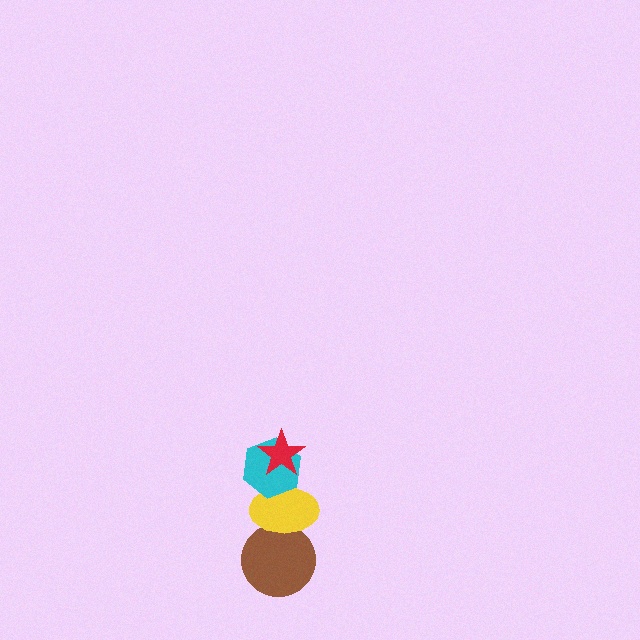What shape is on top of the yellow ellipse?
The cyan hexagon is on top of the yellow ellipse.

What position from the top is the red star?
The red star is 1st from the top.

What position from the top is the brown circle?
The brown circle is 4th from the top.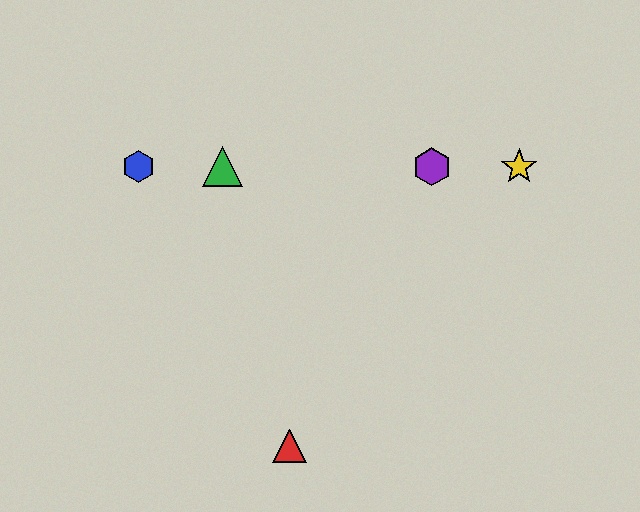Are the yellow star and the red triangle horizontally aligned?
No, the yellow star is at y≈167 and the red triangle is at y≈446.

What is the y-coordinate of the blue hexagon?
The blue hexagon is at y≈167.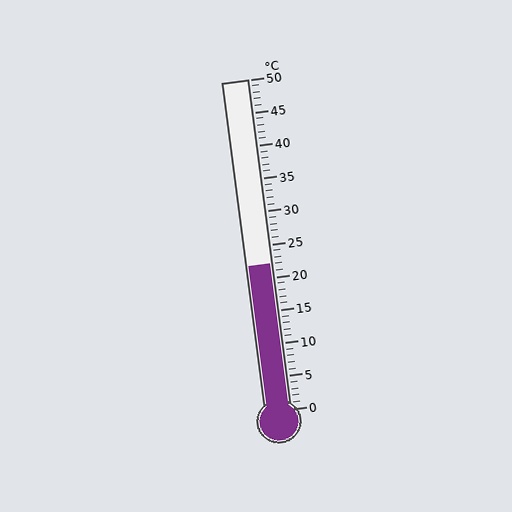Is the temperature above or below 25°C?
The temperature is below 25°C.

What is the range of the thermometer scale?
The thermometer scale ranges from 0°C to 50°C.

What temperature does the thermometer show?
The thermometer shows approximately 22°C.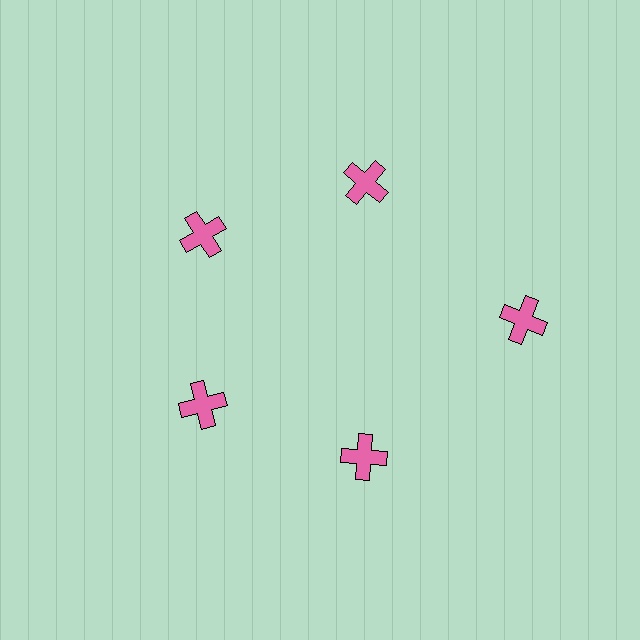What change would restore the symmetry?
The symmetry would be restored by moving it inward, back onto the ring so that all 5 crosses sit at equal angles and equal distance from the center.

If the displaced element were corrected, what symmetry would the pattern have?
It would have 5-fold rotational symmetry — the pattern would map onto itself every 72 degrees.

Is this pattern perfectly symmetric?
No. The 5 pink crosses are arranged in a ring, but one element near the 3 o'clock position is pushed outward from the center, breaking the 5-fold rotational symmetry.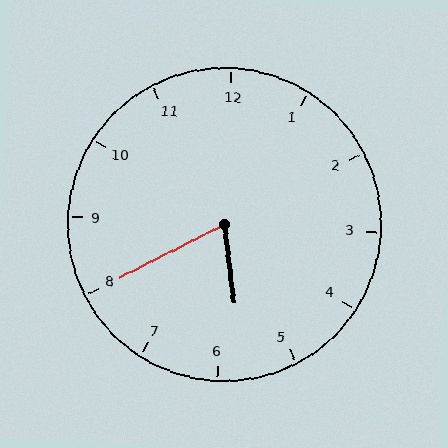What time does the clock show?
5:40.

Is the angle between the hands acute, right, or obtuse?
It is acute.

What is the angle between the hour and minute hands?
Approximately 70 degrees.